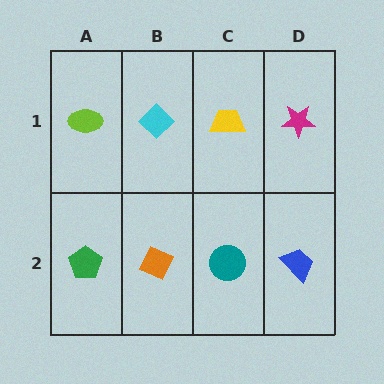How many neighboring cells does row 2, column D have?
2.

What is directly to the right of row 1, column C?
A magenta star.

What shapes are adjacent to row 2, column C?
A yellow trapezoid (row 1, column C), an orange diamond (row 2, column B), a blue trapezoid (row 2, column D).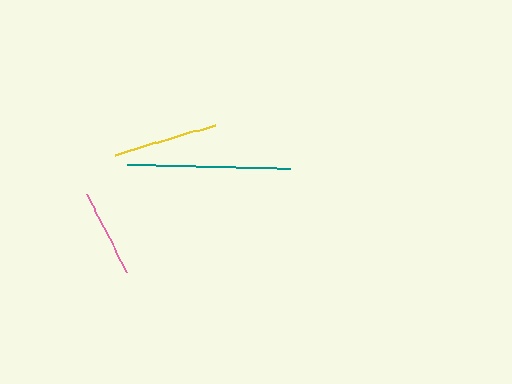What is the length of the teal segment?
The teal segment is approximately 162 pixels long.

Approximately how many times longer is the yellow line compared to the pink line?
The yellow line is approximately 1.2 times the length of the pink line.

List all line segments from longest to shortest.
From longest to shortest: teal, yellow, pink.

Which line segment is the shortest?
The pink line is the shortest at approximately 87 pixels.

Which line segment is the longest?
The teal line is the longest at approximately 162 pixels.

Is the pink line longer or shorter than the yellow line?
The yellow line is longer than the pink line.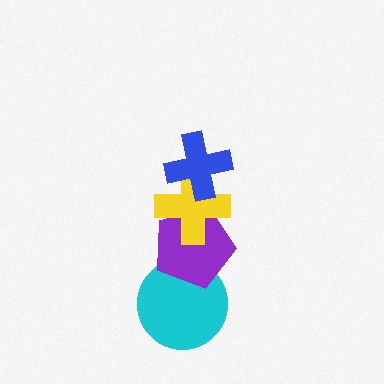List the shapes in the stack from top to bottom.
From top to bottom: the blue cross, the yellow cross, the purple pentagon, the cyan circle.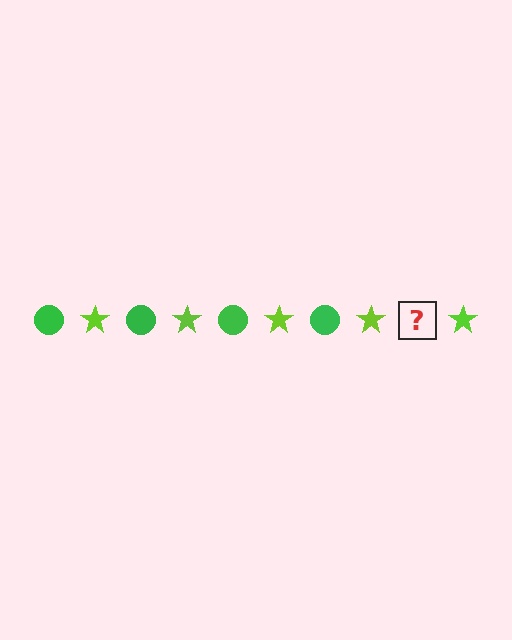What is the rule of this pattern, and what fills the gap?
The rule is that the pattern alternates between green circle and lime star. The gap should be filled with a green circle.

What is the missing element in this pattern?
The missing element is a green circle.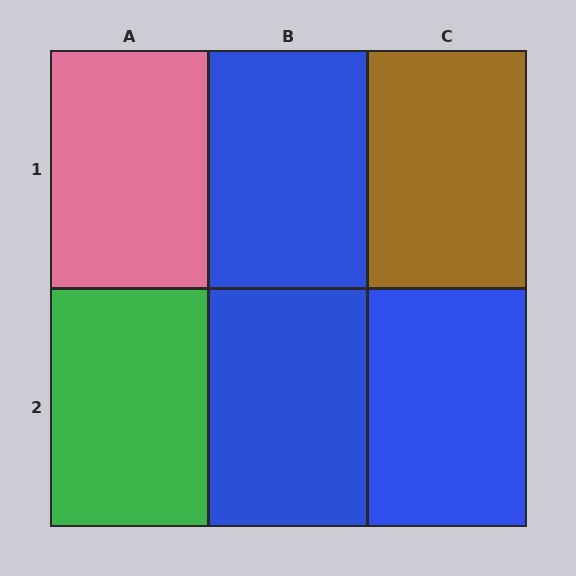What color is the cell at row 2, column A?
Green.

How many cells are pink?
1 cell is pink.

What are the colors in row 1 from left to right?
Pink, blue, brown.